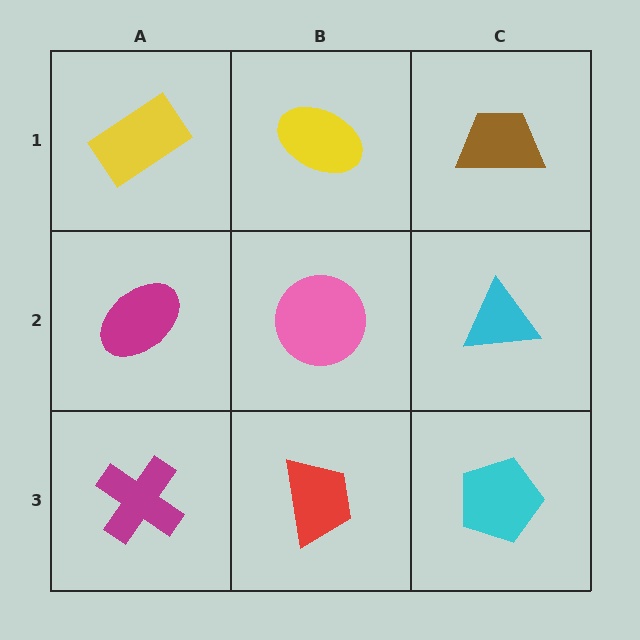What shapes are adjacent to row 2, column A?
A yellow rectangle (row 1, column A), a magenta cross (row 3, column A), a pink circle (row 2, column B).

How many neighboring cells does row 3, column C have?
2.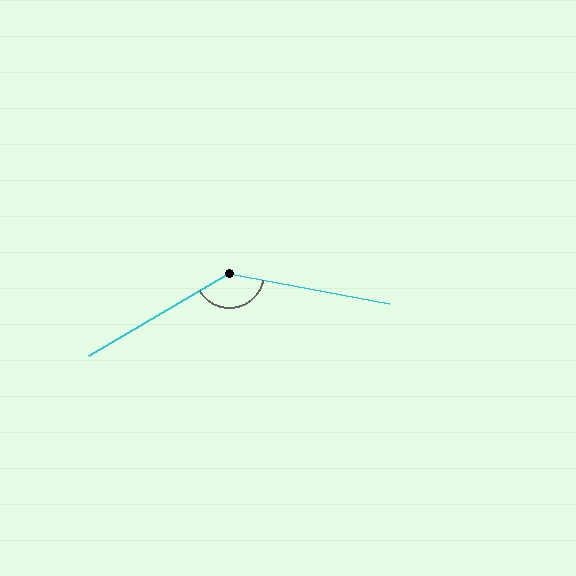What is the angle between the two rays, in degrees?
Approximately 139 degrees.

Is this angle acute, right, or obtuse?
It is obtuse.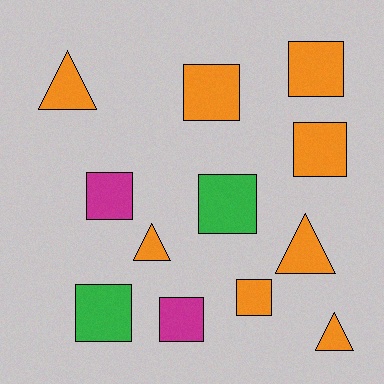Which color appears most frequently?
Orange, with 8 objects.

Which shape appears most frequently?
Square, with 8 objects.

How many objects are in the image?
There are 12 objects.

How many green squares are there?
There are 2 green squares.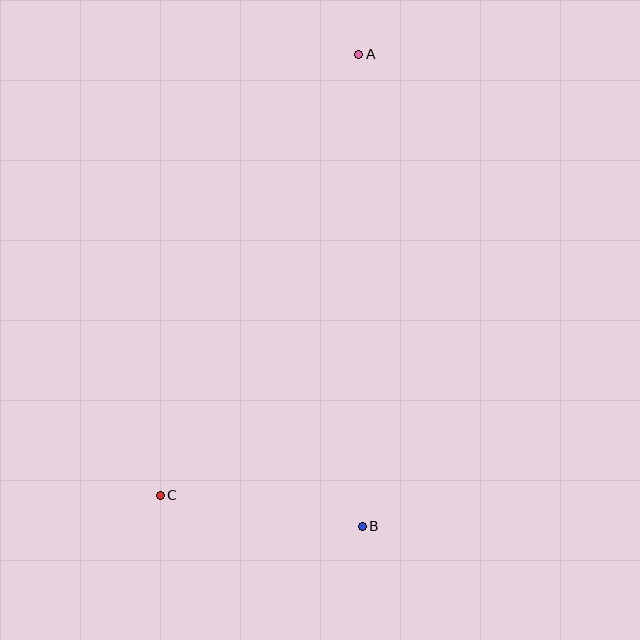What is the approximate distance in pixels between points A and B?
The distance between A and B is approximately 472 pixels.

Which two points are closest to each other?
Points B and C are closest to each other.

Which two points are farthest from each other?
Points A and C are farthest from each other.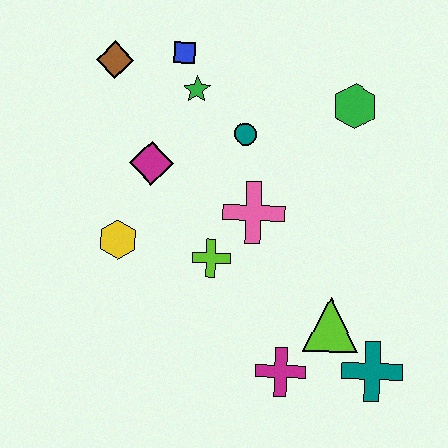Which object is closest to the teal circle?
The green star is closest to the teal circle.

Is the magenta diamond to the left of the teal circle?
Yes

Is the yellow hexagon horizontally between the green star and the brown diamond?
Yes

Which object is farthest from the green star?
The teal cross is farthest from the green star.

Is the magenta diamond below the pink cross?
No